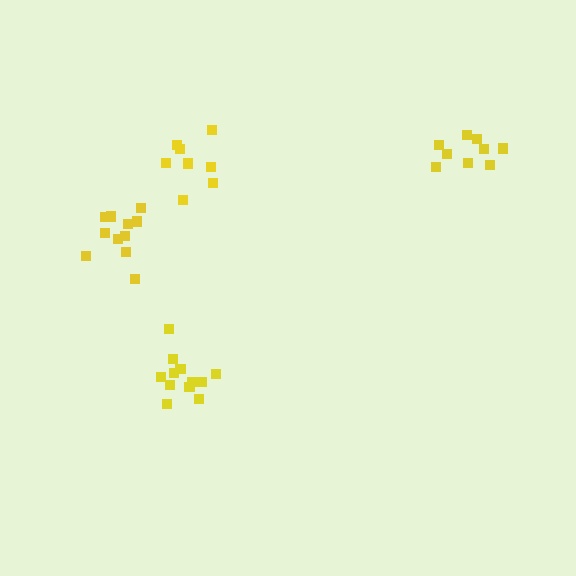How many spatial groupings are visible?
There are 4 spatial groupings.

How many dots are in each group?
Group 1: 12 dots, Group 2: 9 dots, Group 3: 9 dots, Group 4: 11 dots (41 total).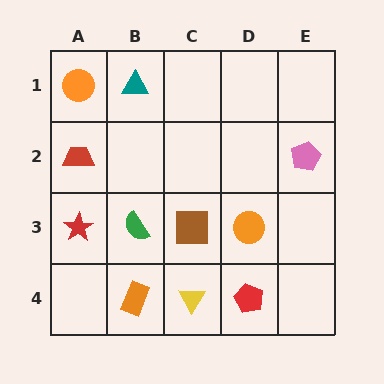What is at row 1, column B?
A teal triangle.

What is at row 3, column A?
A red star.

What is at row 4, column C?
A yellow triangle.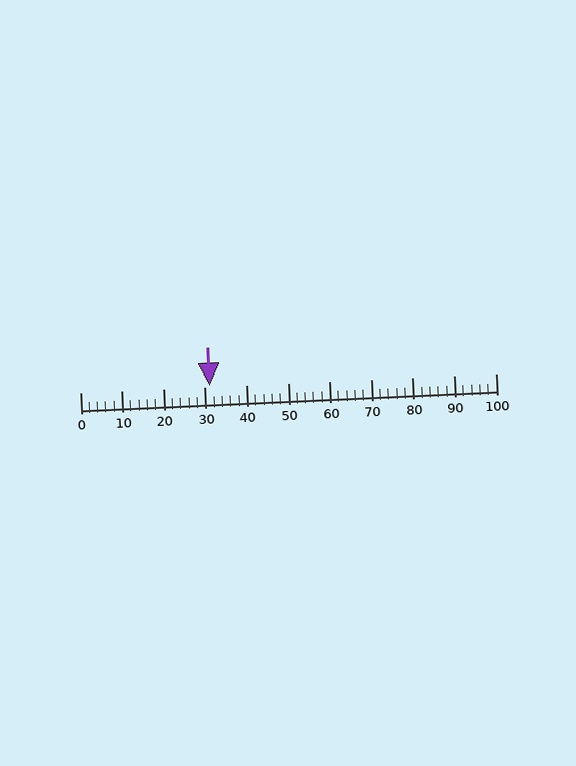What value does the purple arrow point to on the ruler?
The purple arrow points to approximately 31.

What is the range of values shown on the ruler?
The ruler shows values from 0 to 100.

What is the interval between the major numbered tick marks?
The major tick marks are spaced 10 units apart.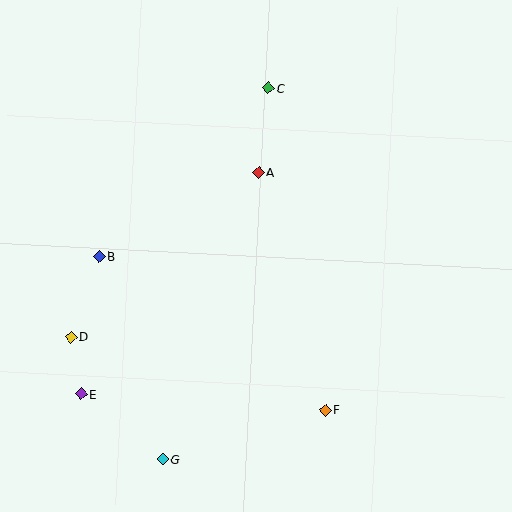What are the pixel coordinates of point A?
Point A is at (259, 172).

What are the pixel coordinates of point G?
Point G is at (163, 459).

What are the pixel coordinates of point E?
Point E is at (81, 394).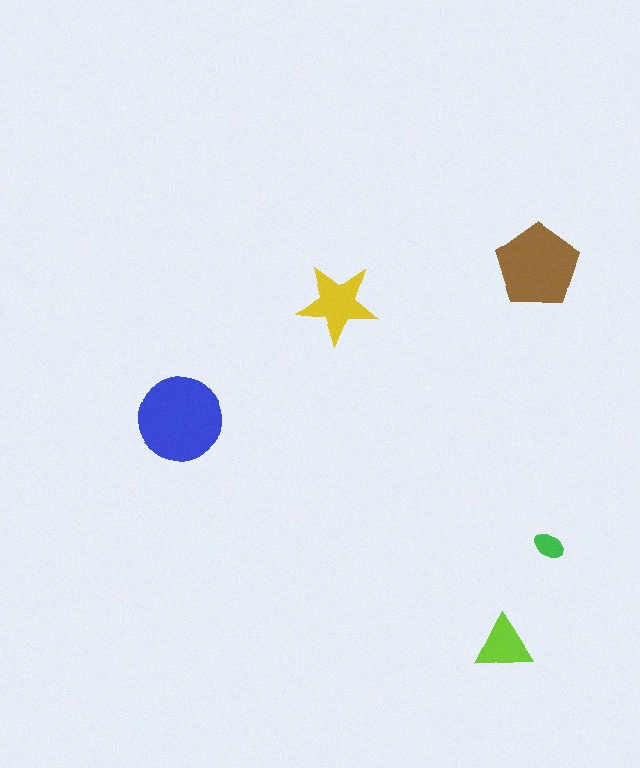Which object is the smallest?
The green ellipse.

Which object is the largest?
The blue circle.